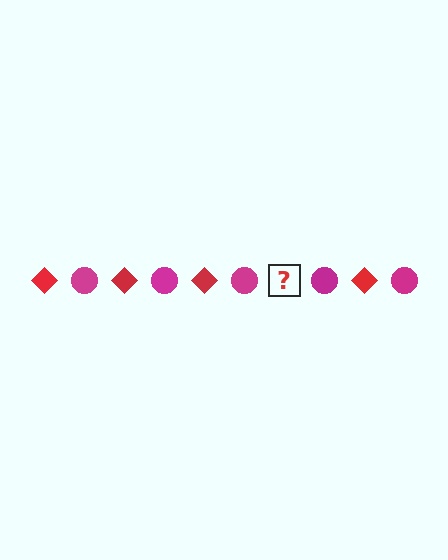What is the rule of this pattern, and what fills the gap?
The rule is that the pattern alternates between red diamond and magenta circle. The gap should be filled with a red diamond.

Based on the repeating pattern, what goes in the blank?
The blank should be a red diamond.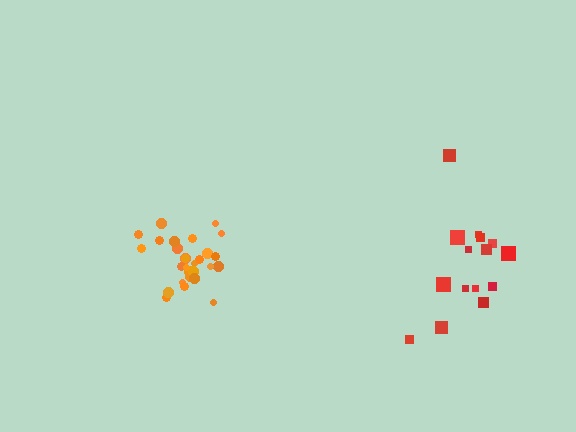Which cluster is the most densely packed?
Orange.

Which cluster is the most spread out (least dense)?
Red.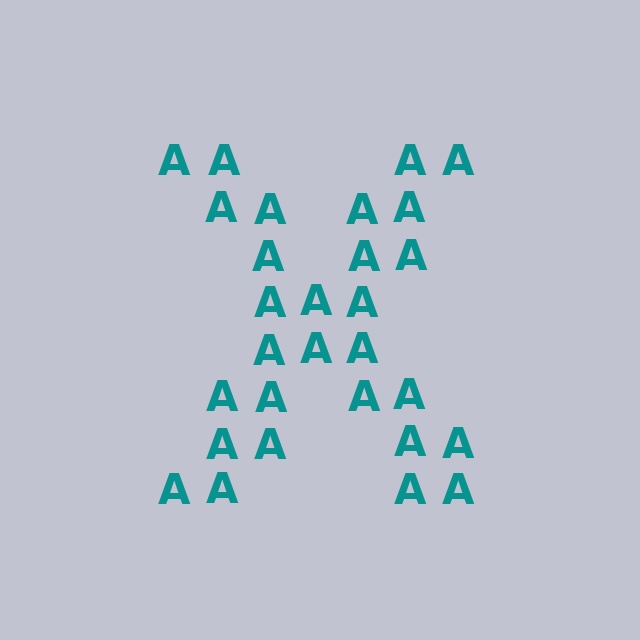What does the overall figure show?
The overall figure shows the letter X.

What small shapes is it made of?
It is made of small letter A's.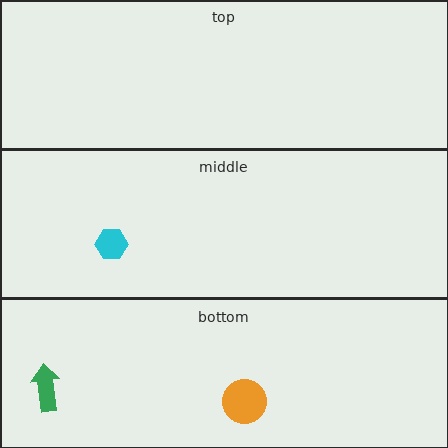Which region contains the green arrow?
The bottom region.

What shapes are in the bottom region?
The orange circle, the green arrow.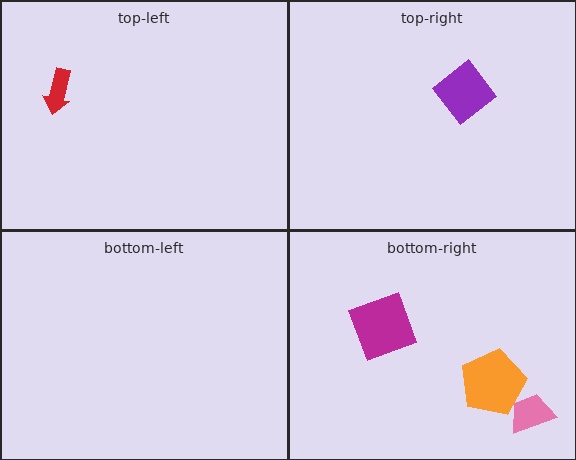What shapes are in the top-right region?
The purple diamond.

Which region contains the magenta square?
The bottom-right region.